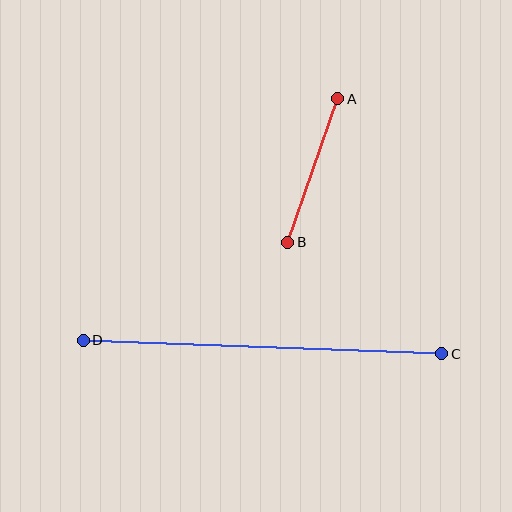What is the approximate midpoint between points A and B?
The midpoint is at approximately (313, 171) pixels.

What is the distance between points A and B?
The distance is approximately 152 pixels.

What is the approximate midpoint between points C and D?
The midpoint is at approximately (262, 347) pixels.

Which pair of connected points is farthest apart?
Points C and D are farthest apart.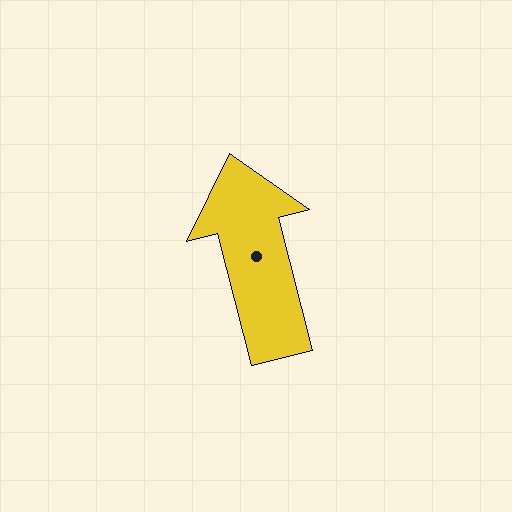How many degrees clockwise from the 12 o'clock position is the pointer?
Approximately 346 degrees.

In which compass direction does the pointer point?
North.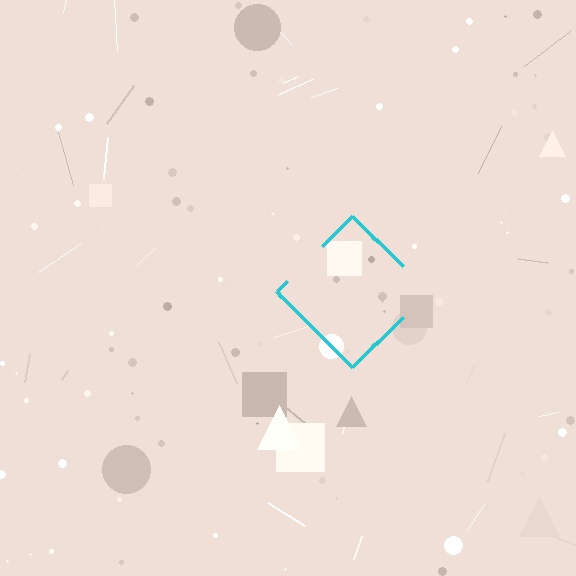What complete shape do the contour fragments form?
The contour fragments form a diamond.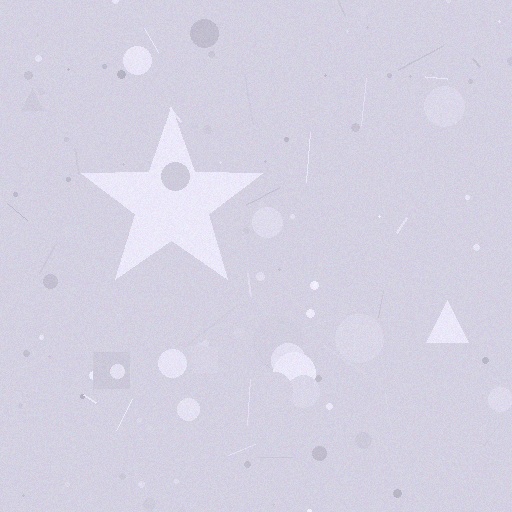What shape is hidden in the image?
A star is hidden in the image.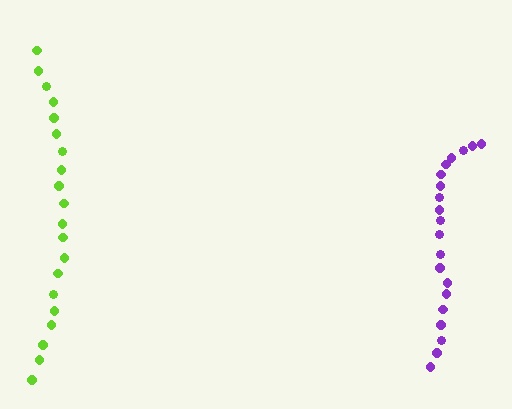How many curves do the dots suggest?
There are 2 distinct paths.